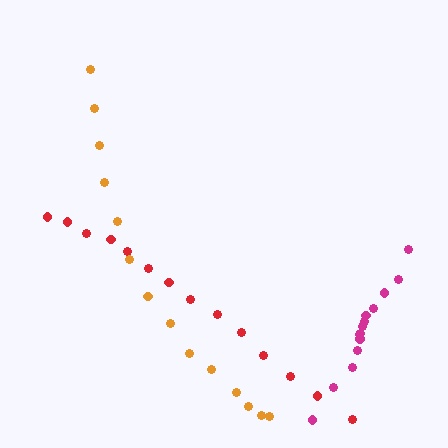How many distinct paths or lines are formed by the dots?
There are 3 distinct paths.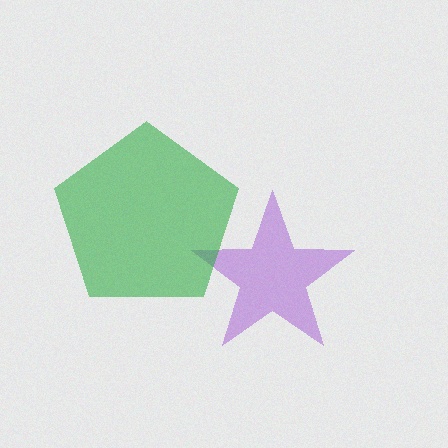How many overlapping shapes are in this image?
There are 2 overlapping shapes in the image.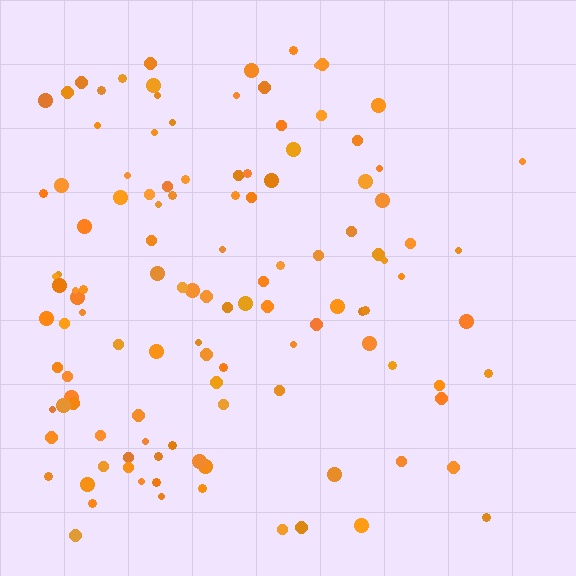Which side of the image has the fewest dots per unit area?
The right.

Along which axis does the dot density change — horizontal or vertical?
Horizontal.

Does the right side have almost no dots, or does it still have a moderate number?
Still a moderate number, just noticeably fewer than the left.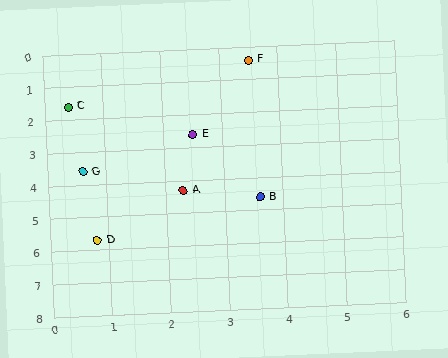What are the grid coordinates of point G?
Point G is at approximately (0.6, 3.6).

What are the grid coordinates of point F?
Point F is at approximately (3.5, 0.4).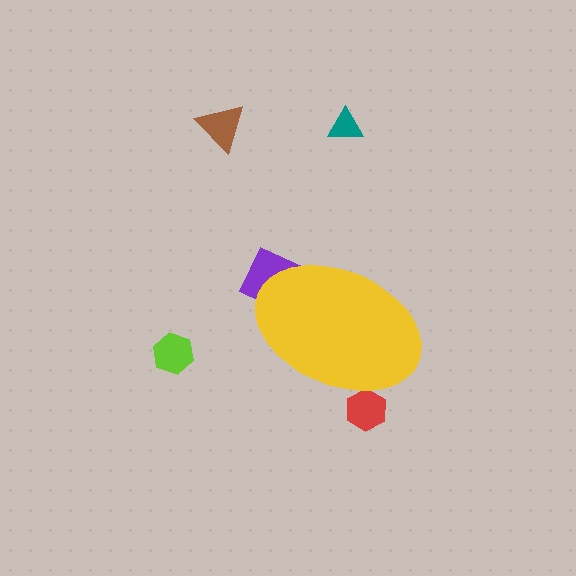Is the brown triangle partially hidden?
No, the brown triangle is fully visible.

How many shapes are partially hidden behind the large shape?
2 shapes are partially hidden.